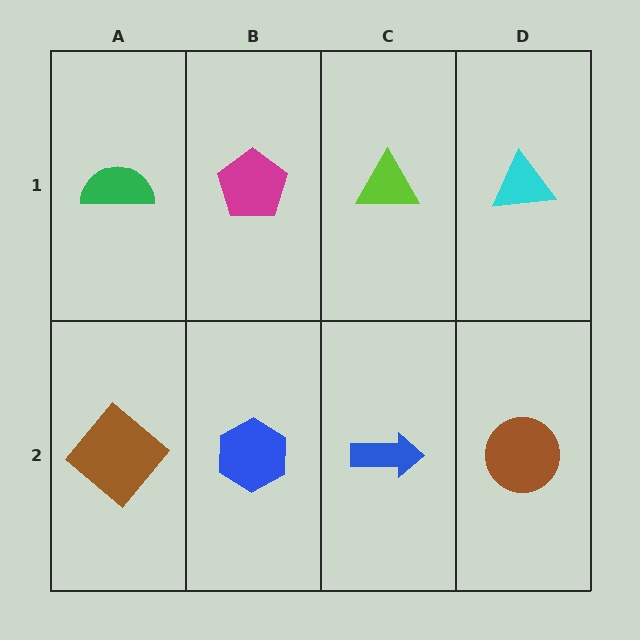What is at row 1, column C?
A lime triangle.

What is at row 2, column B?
A blue hexagon.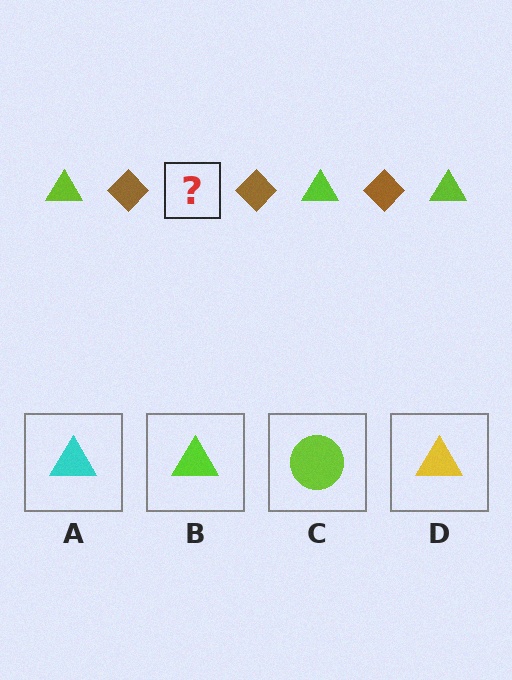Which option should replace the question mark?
Option B.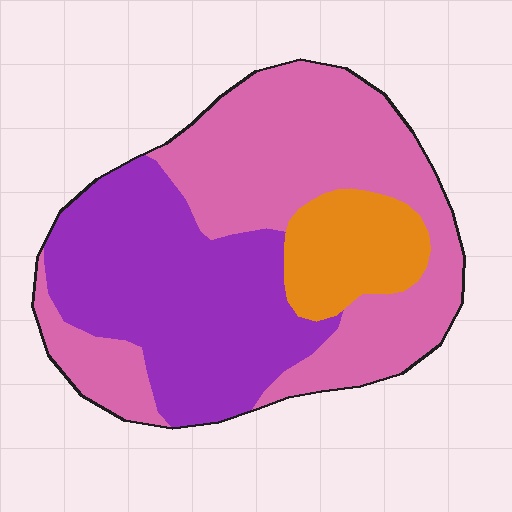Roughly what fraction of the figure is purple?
Purple takes up about three eighths (3/8) of the figure.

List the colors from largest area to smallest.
From largest to smallest: pink, purple, orange.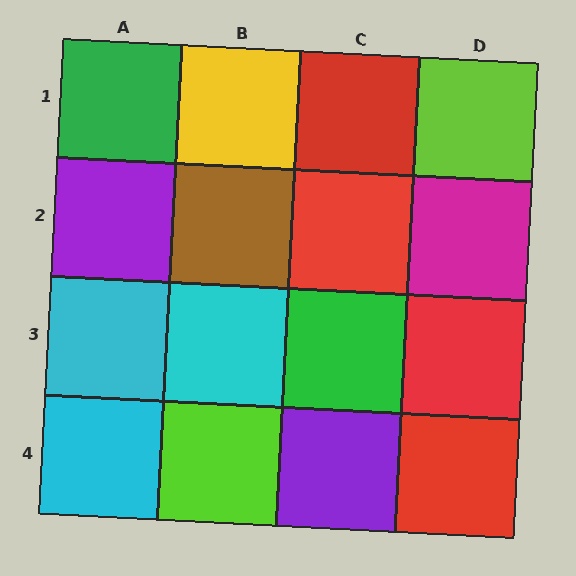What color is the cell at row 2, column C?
Red.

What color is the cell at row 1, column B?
Yellow.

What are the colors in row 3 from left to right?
Cyan, cyan, green, red.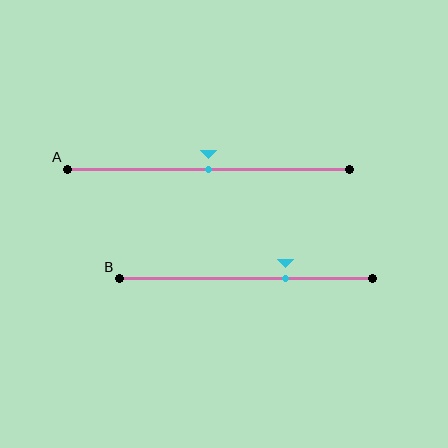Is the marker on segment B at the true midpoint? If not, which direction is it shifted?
No, the marker on segment B is shifted to the right by about 16% of the segment length.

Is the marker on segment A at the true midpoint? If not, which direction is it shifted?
Yes, the marker on segment A is at the true midpoint.